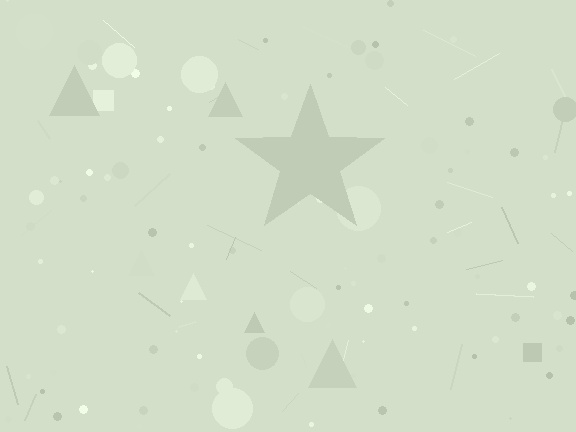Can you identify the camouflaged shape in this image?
The camouflaged shape is a star.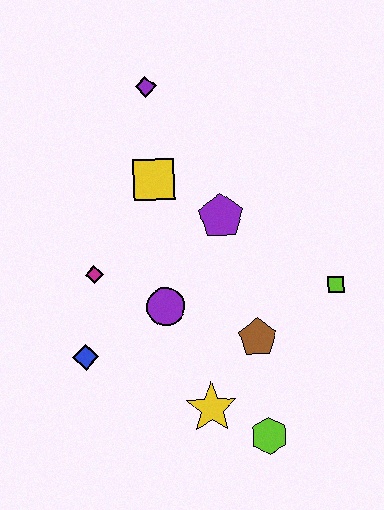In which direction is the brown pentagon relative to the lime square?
The brown pentagon is to the left of the lime square.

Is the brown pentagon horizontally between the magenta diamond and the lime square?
Yes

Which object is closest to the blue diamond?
The magenta diamond is closest to the blue diamond.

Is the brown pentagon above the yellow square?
No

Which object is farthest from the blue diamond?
The purple diamond is farthest from the blue diamond.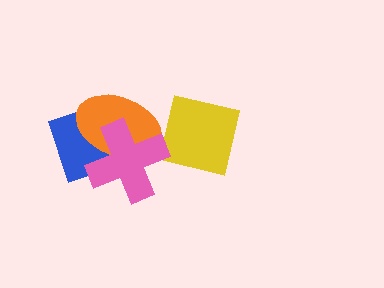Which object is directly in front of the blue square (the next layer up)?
The orange ellipse is directly in front of the blue square.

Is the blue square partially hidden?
Yes, it is partially covered by another shape.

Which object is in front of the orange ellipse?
The pink cross is in front of the orange ellipse.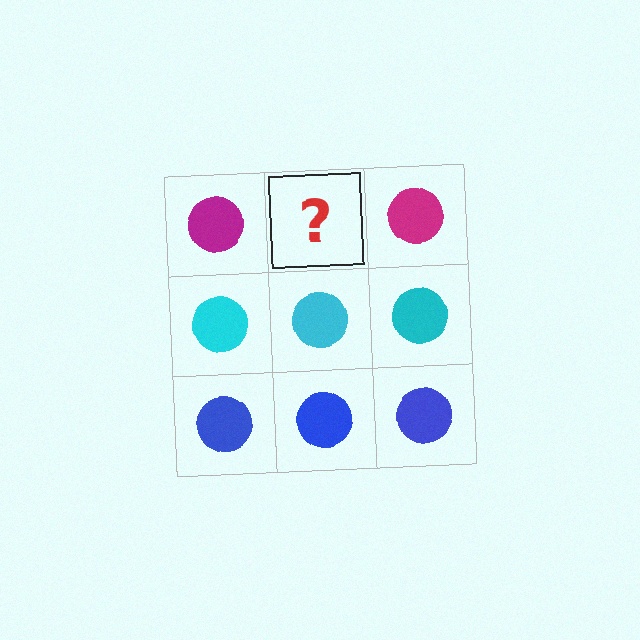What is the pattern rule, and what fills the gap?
The rule is that each row has a consistent color. The gap should be filled with a magenta circle.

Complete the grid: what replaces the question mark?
The question mark should be replaced with a magenta circle.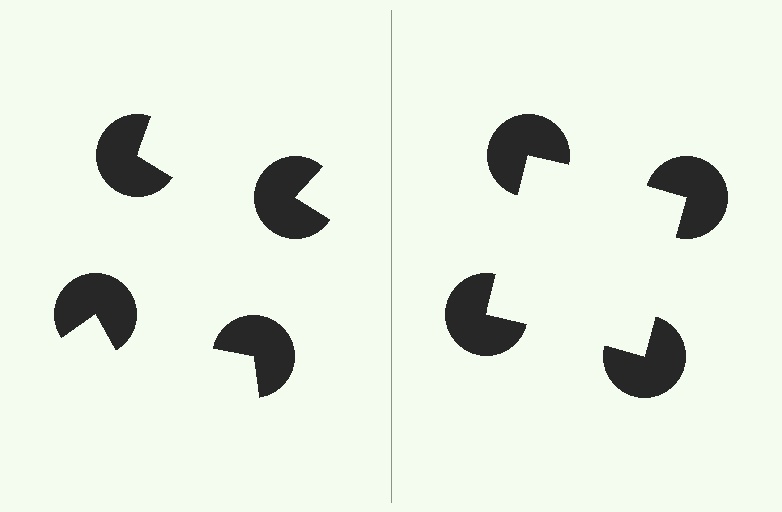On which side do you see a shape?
An illusory square appears on the right side. On the left side the wedge cuts are rotated, so no coherent shape forms.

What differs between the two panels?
The pac-man discs are positioned identically on both sides; only the wedge orientations differ. On the right they align to a square; on the left they are misaligned.